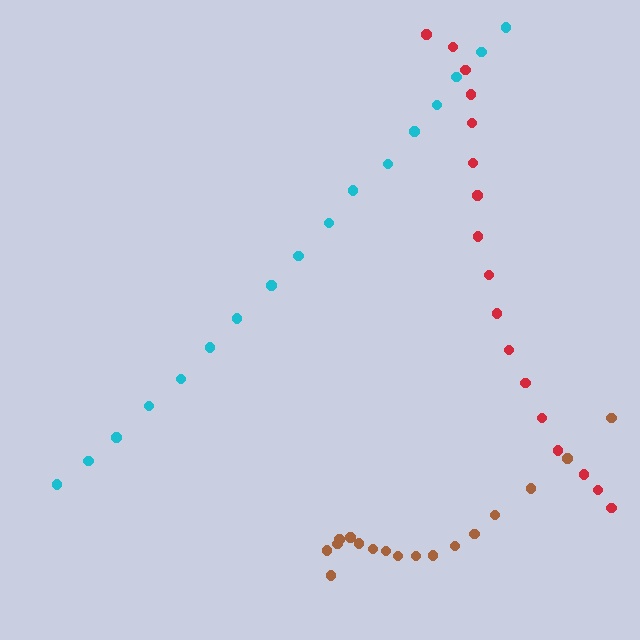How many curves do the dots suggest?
There are 3 distinct paths.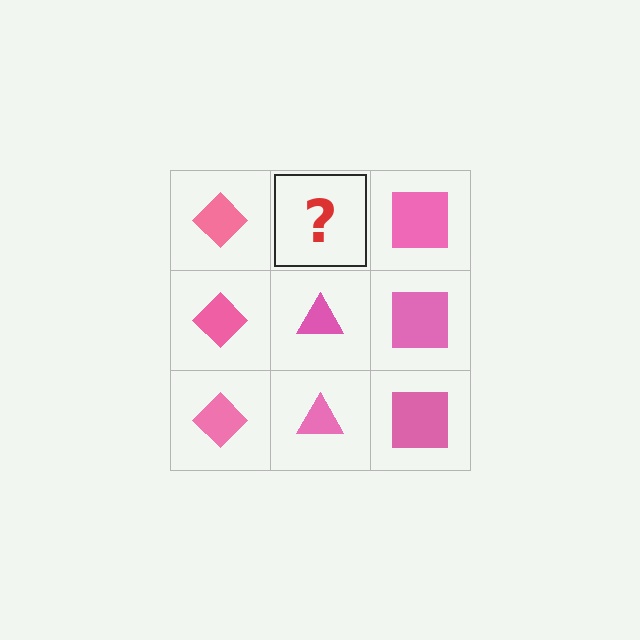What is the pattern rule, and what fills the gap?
The rule is that each column has a consistent shape. The gap should be filled with a pink triangle.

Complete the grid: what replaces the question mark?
The question mark should be replaced with a pink triangle.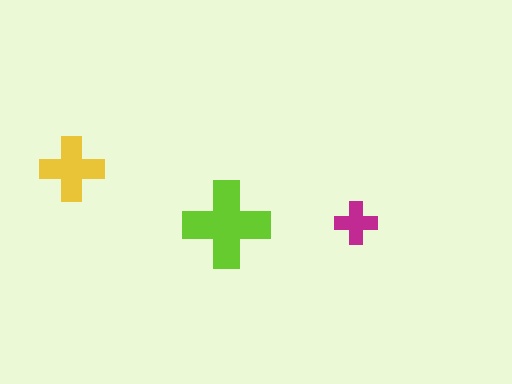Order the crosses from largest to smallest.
the lime one, the yellow one, the magenta one.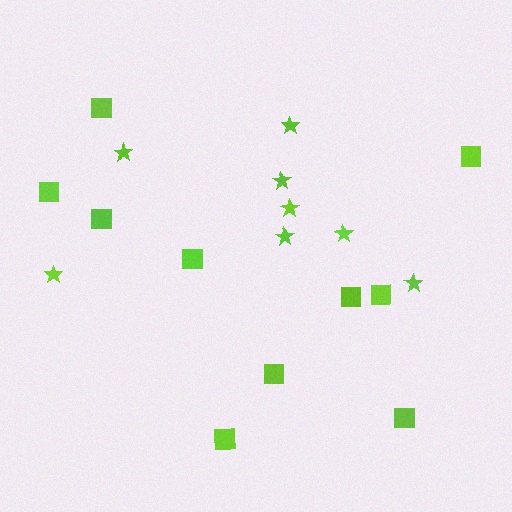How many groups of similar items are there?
There are 2 groups: one group of stars (8) and one group of squares (10).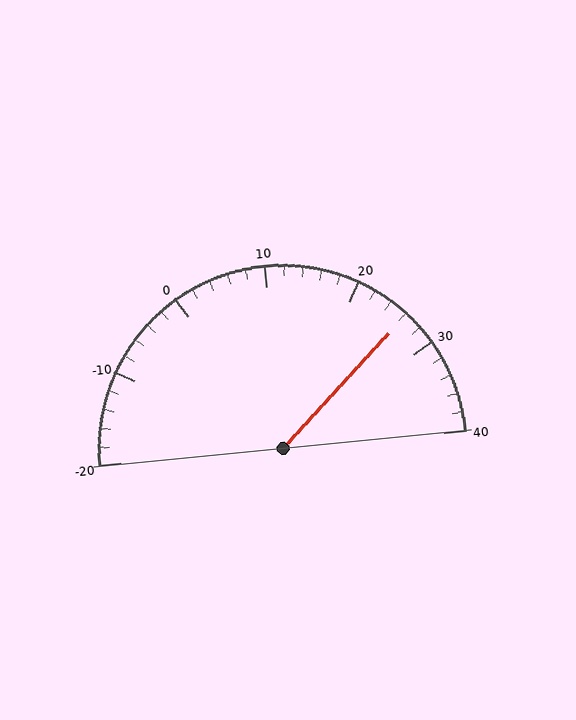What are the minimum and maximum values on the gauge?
The gauge ranges from -20 to 40.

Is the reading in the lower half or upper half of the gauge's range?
The reading is in the upper half of the range (-20 to 40).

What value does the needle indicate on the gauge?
The needle indicates approximately 26.